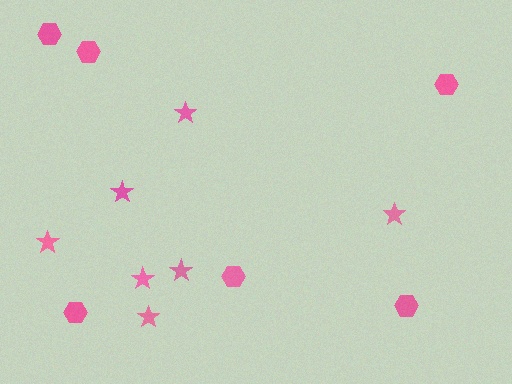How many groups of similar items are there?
There are 2 groups: one group of stars (7) and one group of hexagons (6).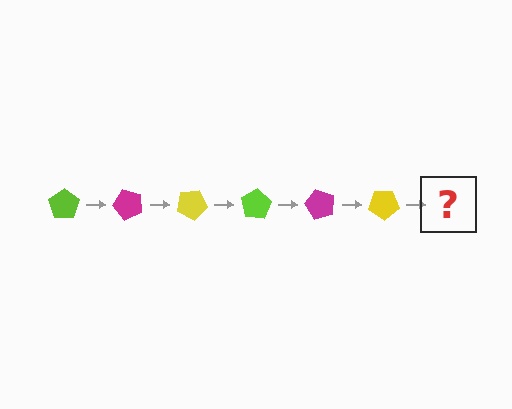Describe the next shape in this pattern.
It should be a lime pentagon, rotated 300 degrees from the start.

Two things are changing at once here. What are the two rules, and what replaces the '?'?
The two rules are that it rotates 50 degrees each step and the color cycles through lime, magenta, and yellow. The '?' should be a lime pentagon, rotated 300 degrees from the start.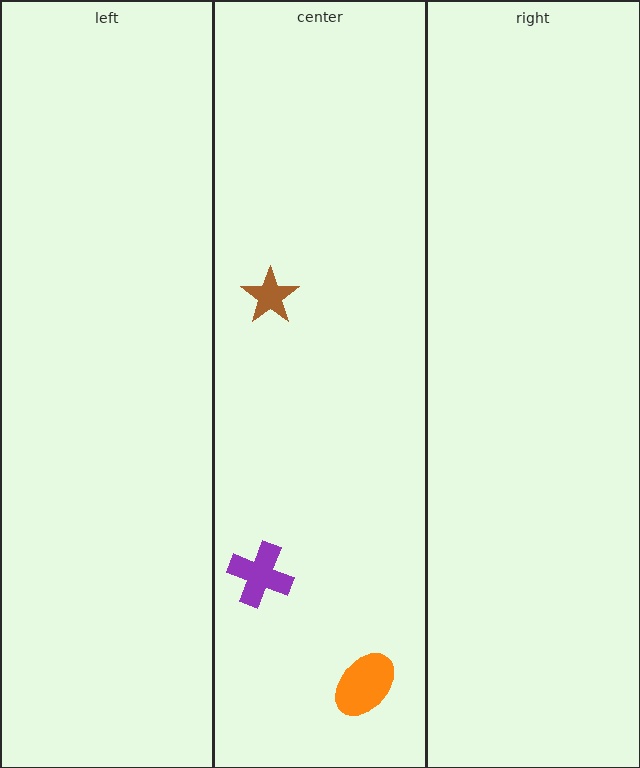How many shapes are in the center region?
3.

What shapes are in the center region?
The brown star, the orange ellipse, the purple cross.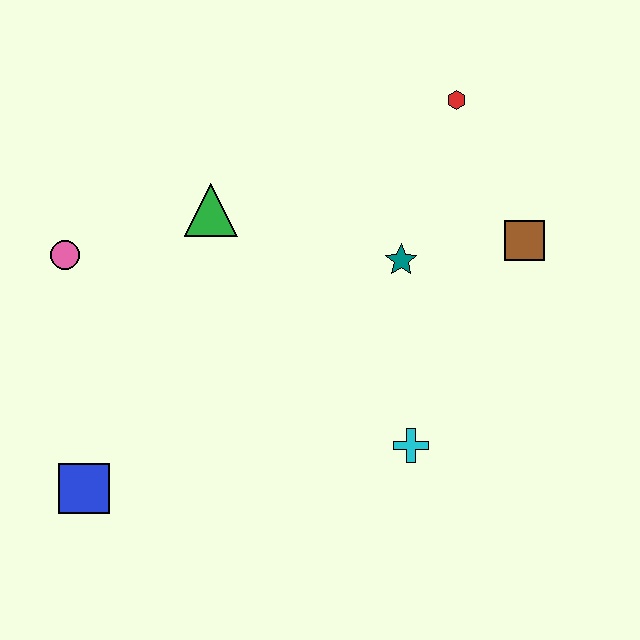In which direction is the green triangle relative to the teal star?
The green triangle is to the left of the teal star.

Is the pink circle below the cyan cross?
No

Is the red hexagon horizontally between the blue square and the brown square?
Yes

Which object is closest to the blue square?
The pink circle is closest to the blue square.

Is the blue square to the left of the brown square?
Yes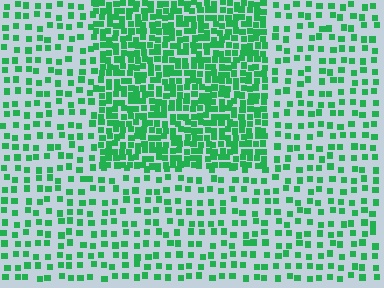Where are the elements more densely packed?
The elements are more densely packed inside the rectangle boundary.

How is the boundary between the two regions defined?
The boundary is defined by a change in element density (approximately 2.4x ratio). All elements are the same color, size, and shape.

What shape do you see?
I see a rectangle.